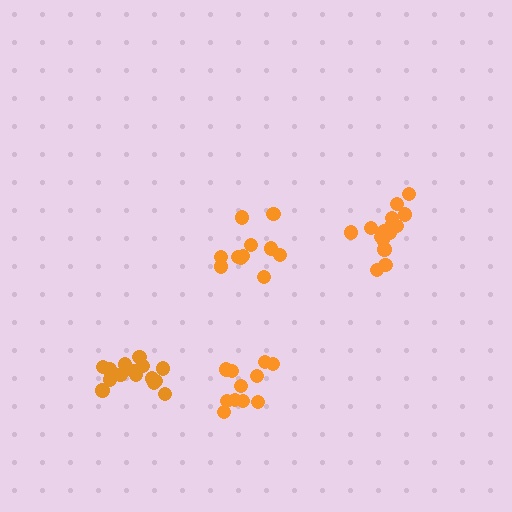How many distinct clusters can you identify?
There are 4 distinct clusters.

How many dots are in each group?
Group 1: 11 dots, Group 2: 15 dots, Group 3: 16 dots, Group 4: 11 dots (53 total).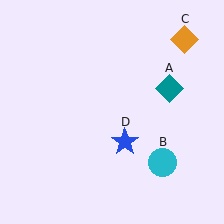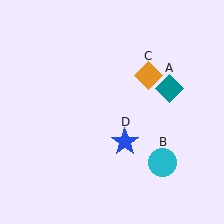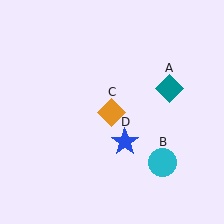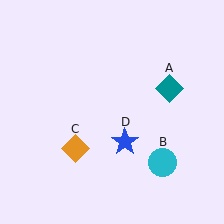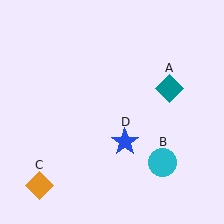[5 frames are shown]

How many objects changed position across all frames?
1 object changed position: orange diamond (object C).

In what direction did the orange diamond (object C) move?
The orange diamond (object C) moved down and to the left.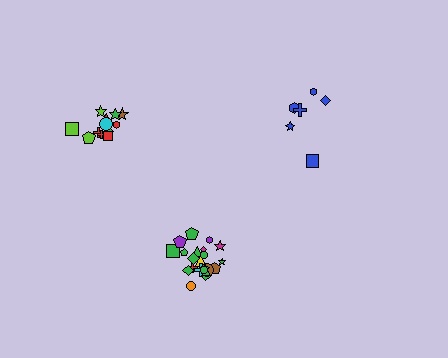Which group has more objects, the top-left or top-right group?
The top-left group.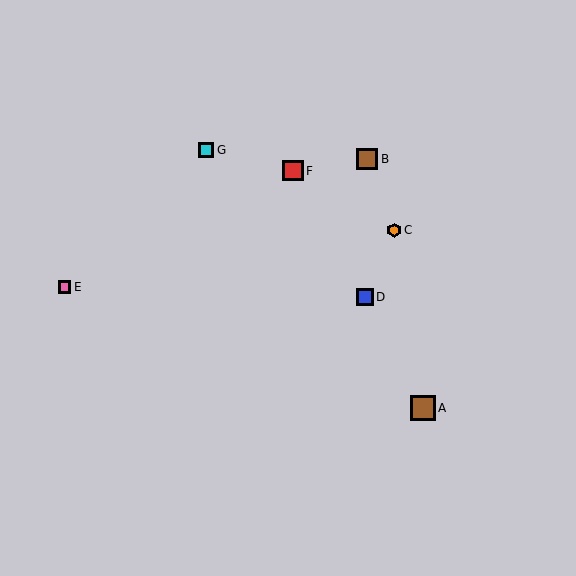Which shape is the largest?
The brown square (labeled A) is the largest.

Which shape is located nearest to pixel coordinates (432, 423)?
The brown square (labeled A) at (423, 408) is nearest to that location.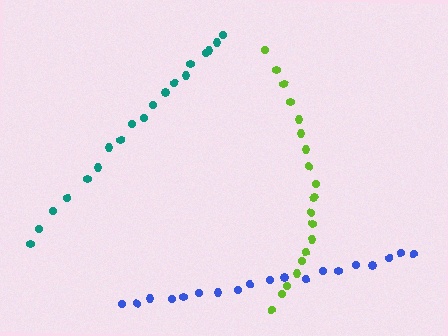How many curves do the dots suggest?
There are 3 distinct paths.